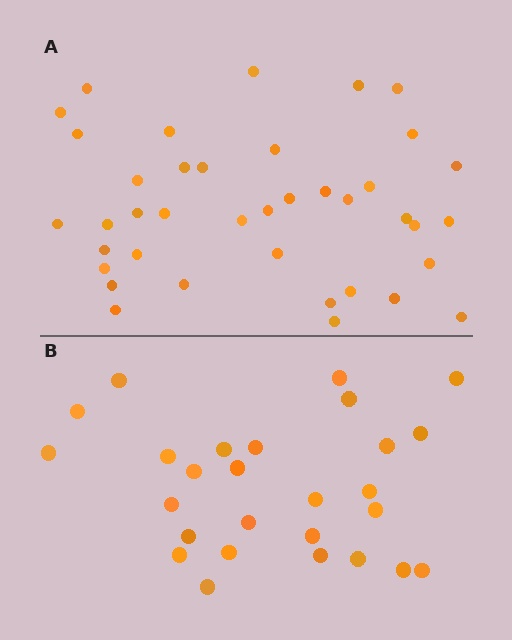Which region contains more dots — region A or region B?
Region A (the top region) has more dots.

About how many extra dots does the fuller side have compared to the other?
Region A has roughly 12 or so more dots than region B.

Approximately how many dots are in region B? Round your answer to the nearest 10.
About 30 dots. (The exact count is 27, which rounds to 30.)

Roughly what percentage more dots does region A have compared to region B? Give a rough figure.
About 45% more.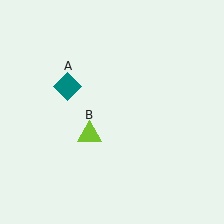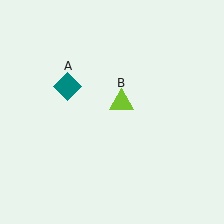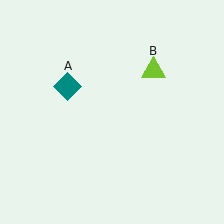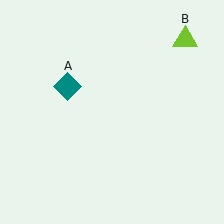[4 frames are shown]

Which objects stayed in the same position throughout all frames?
Teal diamond (object A) remained stationary.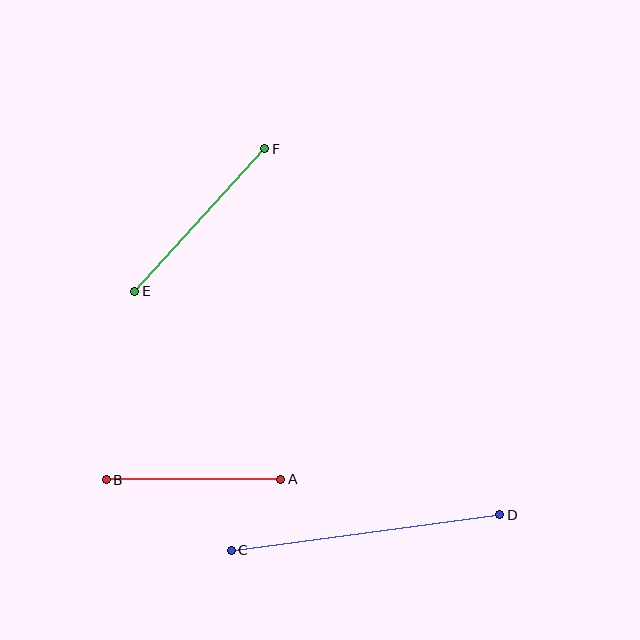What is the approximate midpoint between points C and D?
The midpoint is at approximately (365, 533) pixels.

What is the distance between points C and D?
The distance is approximately 271 pixels.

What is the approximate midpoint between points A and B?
The midpoint is at approximately (193, 479) pixels.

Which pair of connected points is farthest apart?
Points C and D are farthest apart.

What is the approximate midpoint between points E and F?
The midpoint is at approximately (200, 220) pixels.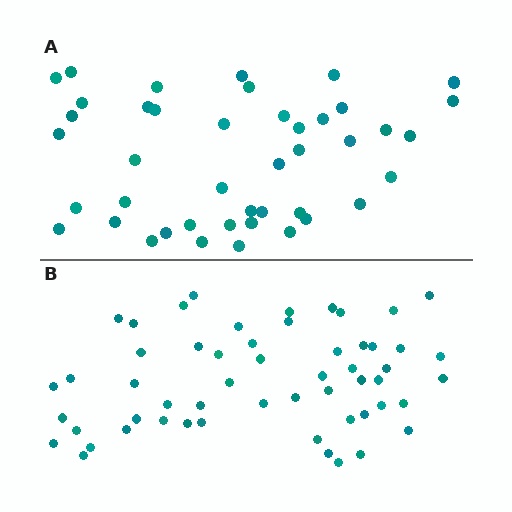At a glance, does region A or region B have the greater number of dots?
Region B (the bottom region) has more dots.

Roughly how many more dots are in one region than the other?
Region B has roughly 12 or so more dots than region A.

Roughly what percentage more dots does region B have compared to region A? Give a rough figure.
About 30% more.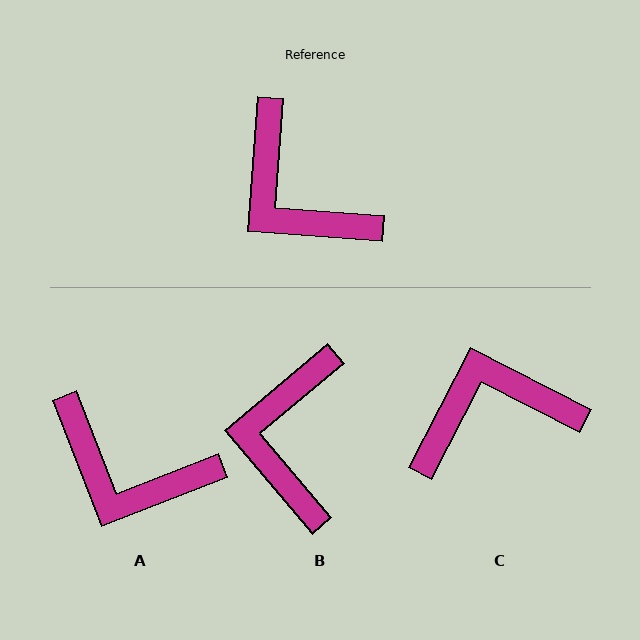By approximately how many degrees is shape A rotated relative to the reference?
Approximately 25 degrees counter-clockwise.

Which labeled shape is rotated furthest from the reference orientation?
C, about 113 degrees away.